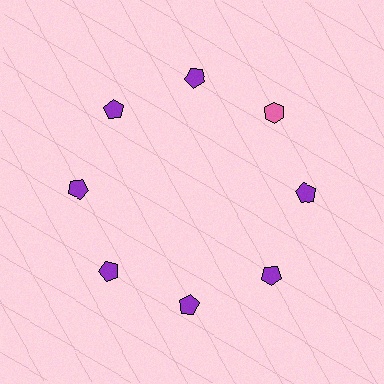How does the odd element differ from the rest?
It differs in both color (pink instead of purple) and shape (hexagon instead of pentagon).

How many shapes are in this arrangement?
There are 8 shapes arranged in a ring pattern.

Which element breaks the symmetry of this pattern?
The pink hexagon at roughly the 2 o'clock position breaks the symmetry. All other shapes are purple pentagons.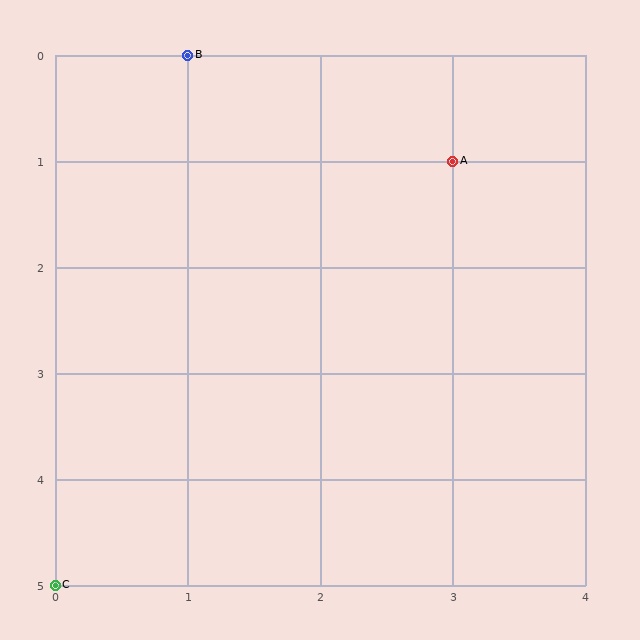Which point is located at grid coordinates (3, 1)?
Point A is at (3, 1).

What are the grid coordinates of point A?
Point A is at grid coordinates (3, 1).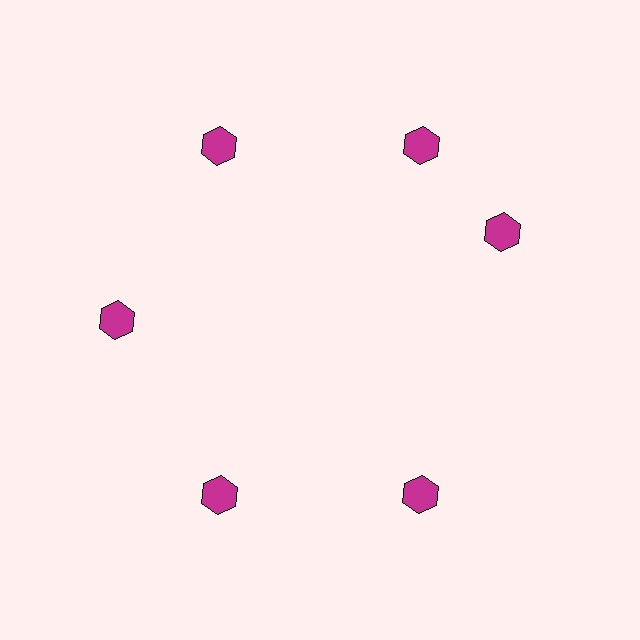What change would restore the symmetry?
The symmetry would be restored by rotating it back into even spacing with its neighbors so that all 6 hexagons sit at equal angles and equal distance from the center.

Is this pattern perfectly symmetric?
No. The 6 magenta hexagons are arranged in a ring, but one element near the 3 o'clock position is rotated out of alignment along the ring, breaking the 6-fold rotational symmetry.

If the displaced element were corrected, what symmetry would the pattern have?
It would have 6-fold rotational symmetry — the pattern would map onto itself every 60 degrees.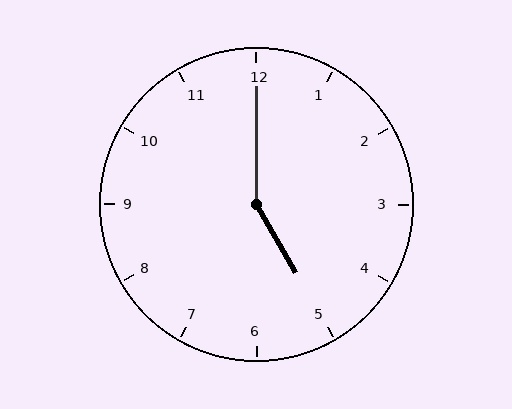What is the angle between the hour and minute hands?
Approximately 150 degrees.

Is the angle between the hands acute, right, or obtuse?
It is obtuse.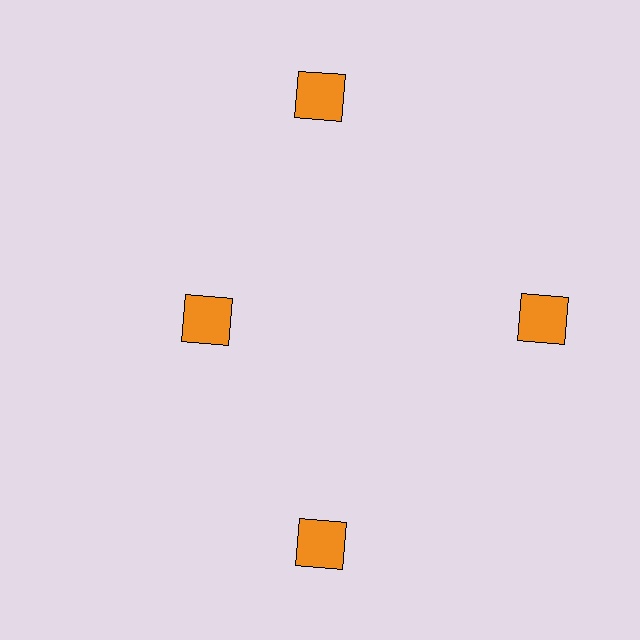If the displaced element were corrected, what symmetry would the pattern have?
It would have 4-fold rotational symmetry — the pattern would map onto itself every 90 degrees.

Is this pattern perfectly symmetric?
No. The 4 orange squares are arranged in a ring, but one element near the 9 o'clock position is pulled inward toward the center, breaking the 4-fold rotational symmetry.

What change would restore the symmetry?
The symmetry would be restored by moving it outward, back onto the ring so that all 4 squares sit at equal angles and equal distance from the center.